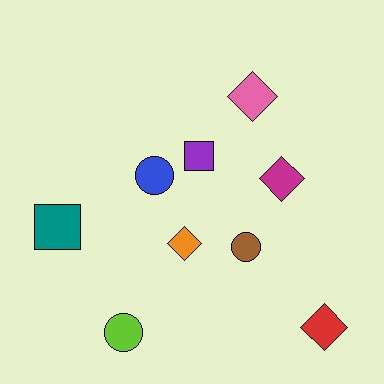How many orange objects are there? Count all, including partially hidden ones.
There is 1 orange object.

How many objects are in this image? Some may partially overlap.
There are 9 objects.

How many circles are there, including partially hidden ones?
There are 3 circles.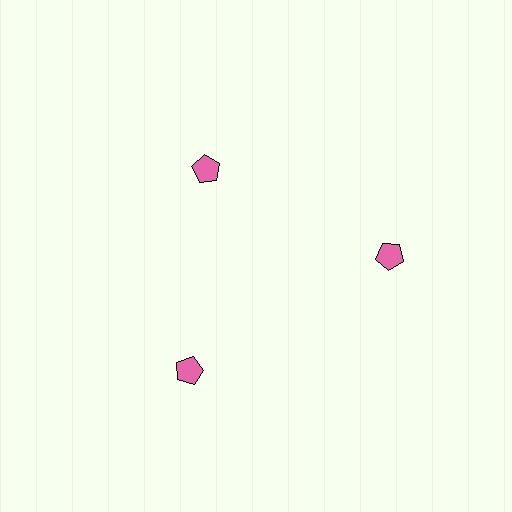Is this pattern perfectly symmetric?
No. The 3 pink pentagons are arranged in a ring, but one element near the 11 o'clock position is pulled inward toward the center, breaking the 3-fold rotational symmetry.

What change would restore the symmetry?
The symmetry would be restored by moving it outward, back onto the ring so that all 3 pentagons sit at equal angles and equal distance from the center.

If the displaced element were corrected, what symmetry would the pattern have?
It would have 3-fold rotational symmetry — the pattern would map onto itself every 120 degrees.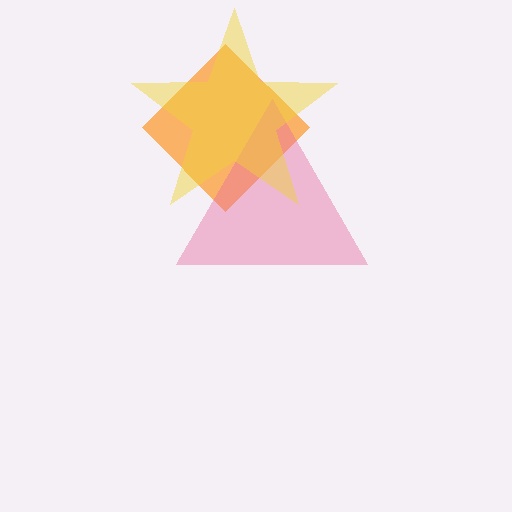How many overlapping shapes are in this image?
There are 3 overlapping shapes in the image.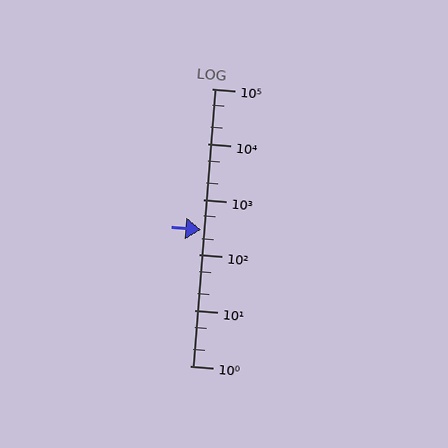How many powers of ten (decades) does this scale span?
The scale spans 5 decades, from 1 to 100000.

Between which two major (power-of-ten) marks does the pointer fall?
The pointer is between 100 and 1000.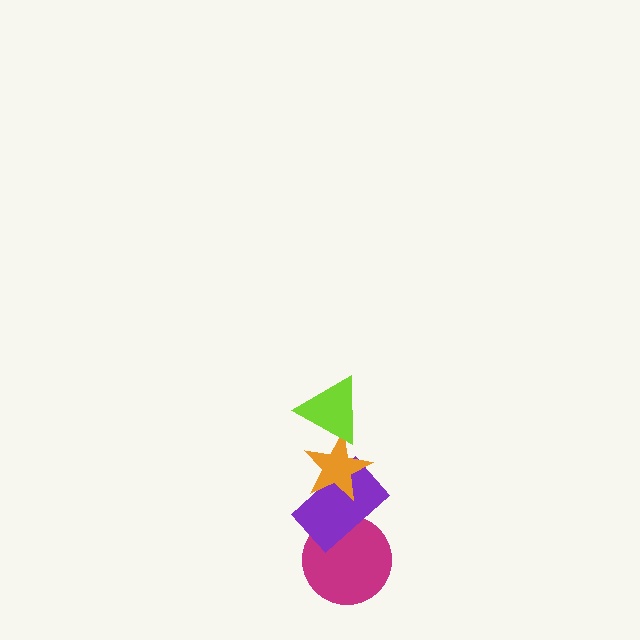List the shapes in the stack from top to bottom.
From top to bottom: the lime triangle, the orange star, the purple rectangle, the magenta circle.